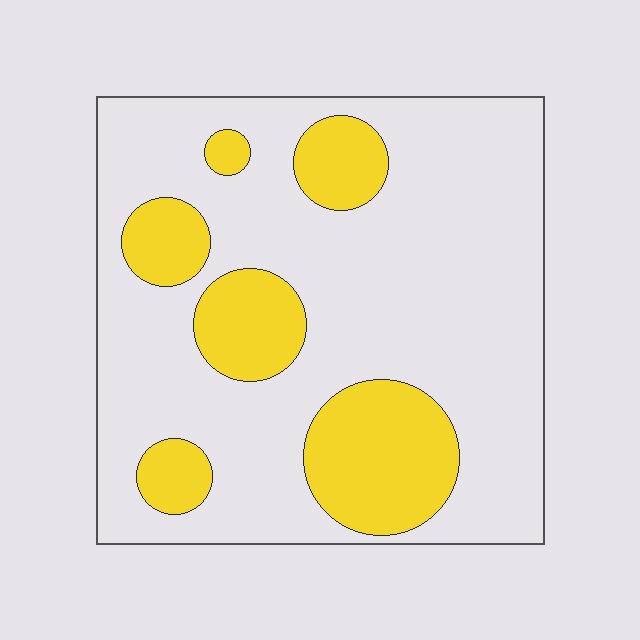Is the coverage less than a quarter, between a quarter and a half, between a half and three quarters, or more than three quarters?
Less than a quarter.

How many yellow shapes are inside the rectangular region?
6.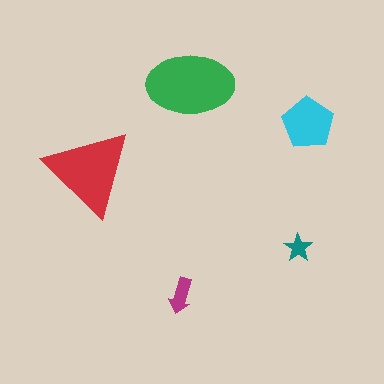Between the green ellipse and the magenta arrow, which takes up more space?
The green ellipse.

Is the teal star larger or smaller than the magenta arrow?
Smaller.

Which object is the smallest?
The teal star.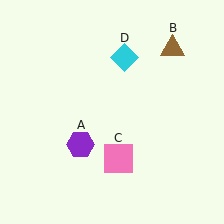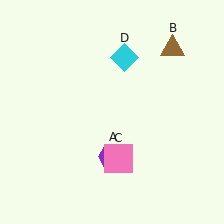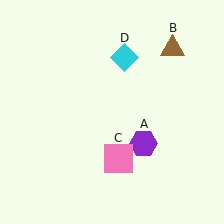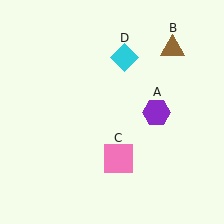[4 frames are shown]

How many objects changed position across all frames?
1 object changed position: purple hexagon (object A).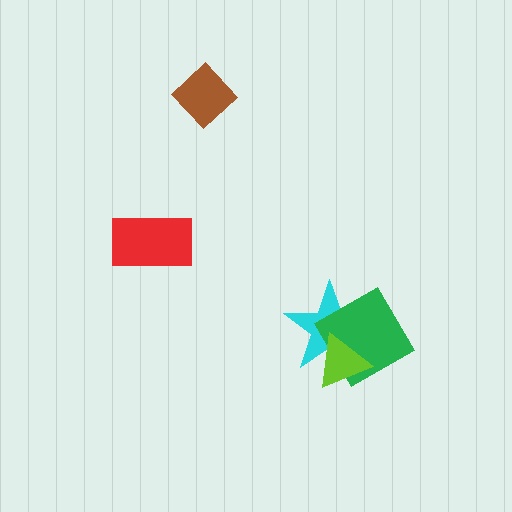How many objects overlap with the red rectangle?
0 objects overlap with the red rectangle.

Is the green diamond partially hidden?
Yes, it is partially covered by another shape.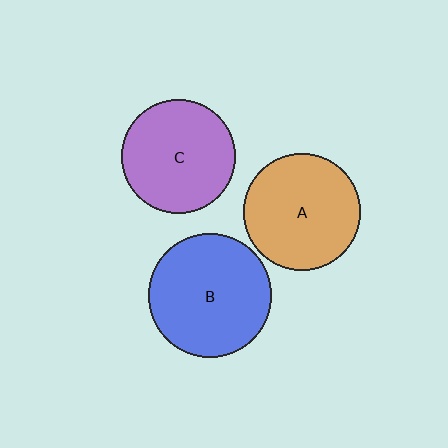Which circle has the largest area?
Circle B (blue).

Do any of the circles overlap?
No, none of the circles overlap.